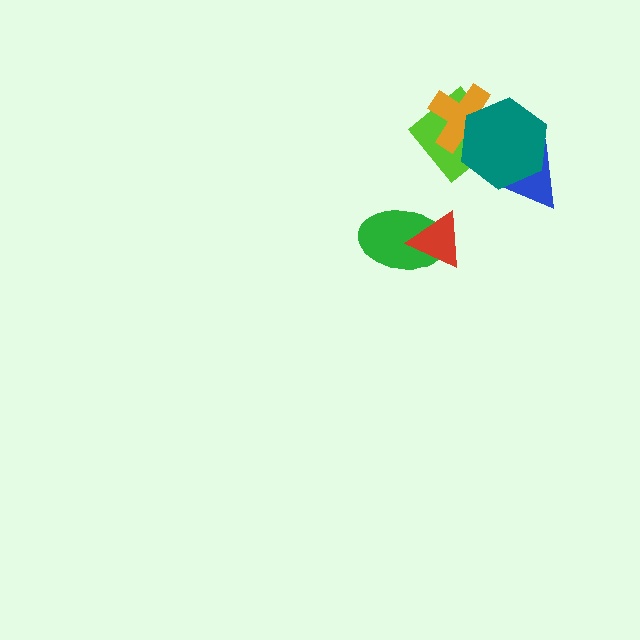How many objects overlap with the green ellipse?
1 object overlaps with the green ellipse.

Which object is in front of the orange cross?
The teal hexagon is in front of the orange cross.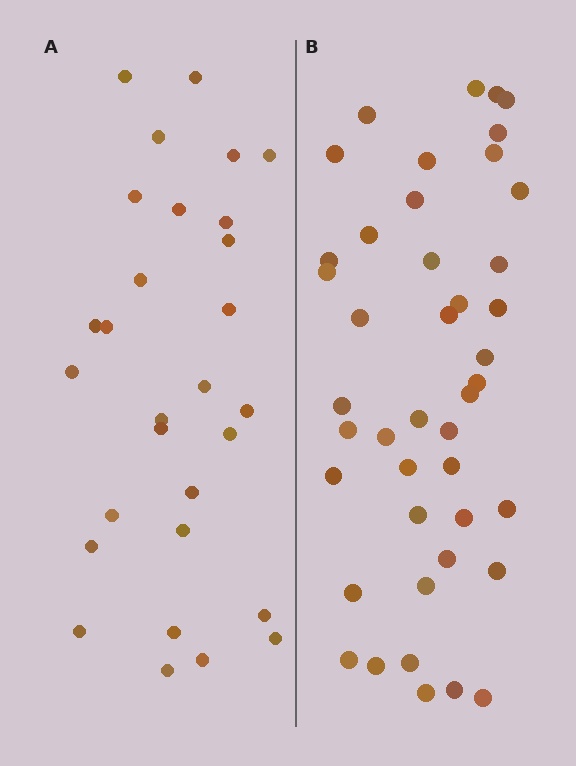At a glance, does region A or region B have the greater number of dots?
Region B (the right region) has more dots.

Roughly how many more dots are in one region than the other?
Region B has approximately 15 more dots than region A.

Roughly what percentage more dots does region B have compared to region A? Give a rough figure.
About 50% more.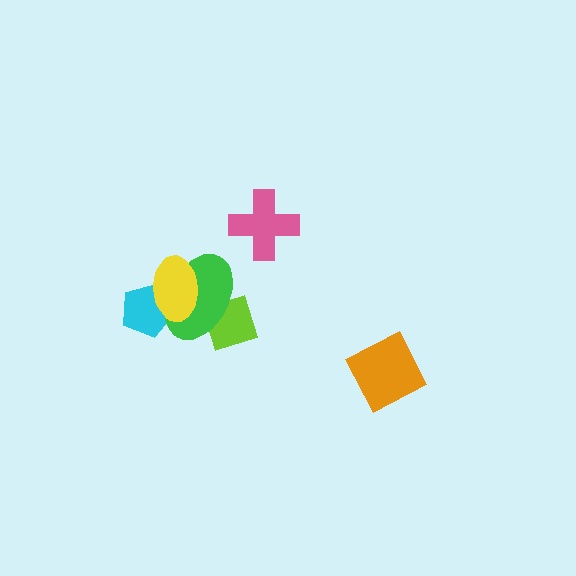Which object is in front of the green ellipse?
The yellow ellipse is in front of the green ellipse.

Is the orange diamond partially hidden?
No, no other shape covers it.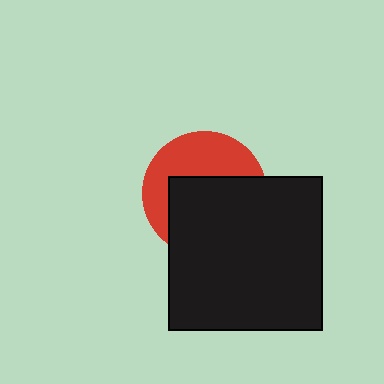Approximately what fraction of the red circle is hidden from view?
Roughly 57% of the red circle is hidden behind the black square.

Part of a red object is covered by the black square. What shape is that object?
It is a circle.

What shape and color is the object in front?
The object in front is a black square.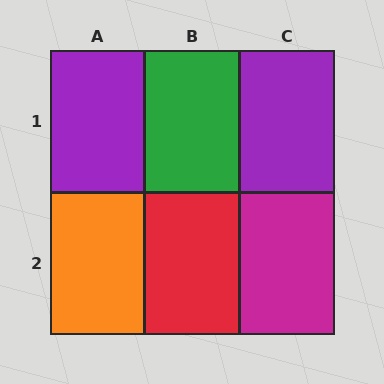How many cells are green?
1 cell is green.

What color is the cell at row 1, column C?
Purple.